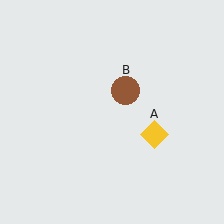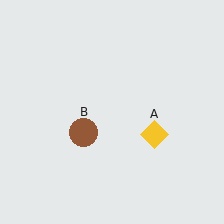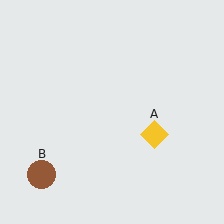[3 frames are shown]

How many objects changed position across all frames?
1 object changed position: brown circle (object B).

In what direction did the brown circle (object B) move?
The brown circle (object B) moved down and to the left.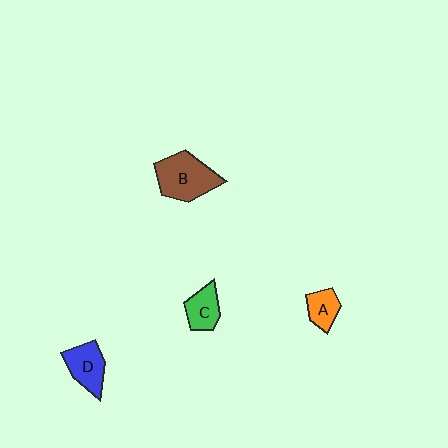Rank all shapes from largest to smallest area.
From largest to smallest: B (brown), D (blue), C (green), A (orange).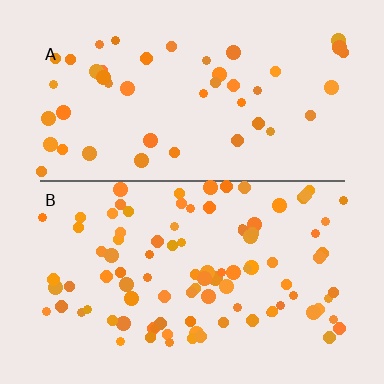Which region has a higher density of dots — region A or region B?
B (the bottom).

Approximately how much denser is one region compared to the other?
Approximately 2.1× — region B over region A.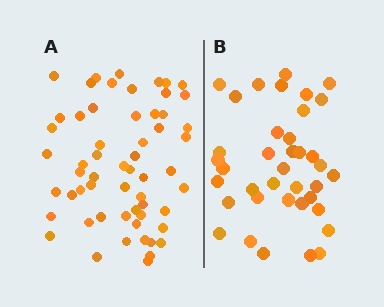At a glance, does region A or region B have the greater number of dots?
Region A (the left region) has more dots.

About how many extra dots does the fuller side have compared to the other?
Region A has approximately 20 more dots than region B.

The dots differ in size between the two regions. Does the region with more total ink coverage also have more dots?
No. Region B has more total ink coverage because its dots are larger, but region A actually contains more individual dots. Total area can be misleading — the number of items is what matters here.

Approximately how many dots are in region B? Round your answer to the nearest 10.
About 40 dots. (The exact count is 38, which rounds to 40.)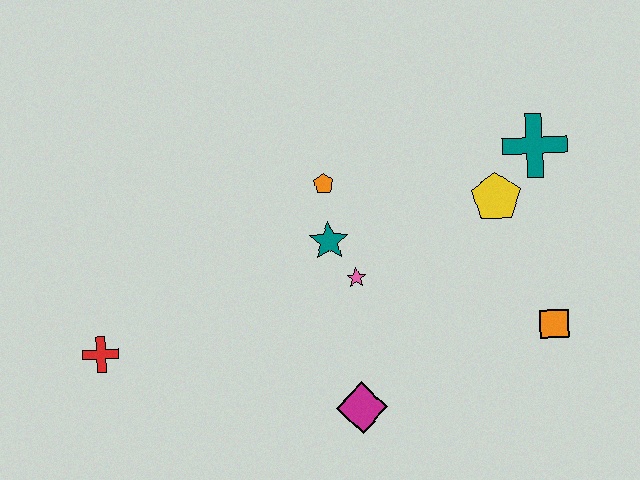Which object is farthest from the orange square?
The red cross is farthest from the orange square.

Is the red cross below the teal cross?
Yes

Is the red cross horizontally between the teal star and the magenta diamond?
No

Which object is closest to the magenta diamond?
The pink star is closest to the magenta diamond.